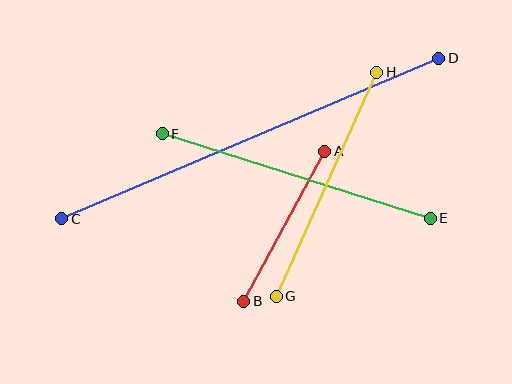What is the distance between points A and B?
The distance is approximately 170 pixels.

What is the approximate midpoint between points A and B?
The midpoint is at approximately (284, 226) pixels.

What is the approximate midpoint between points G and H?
The midpoint is at approximately (326, 184) pixels.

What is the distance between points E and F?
The distance is approximately 281 pixels.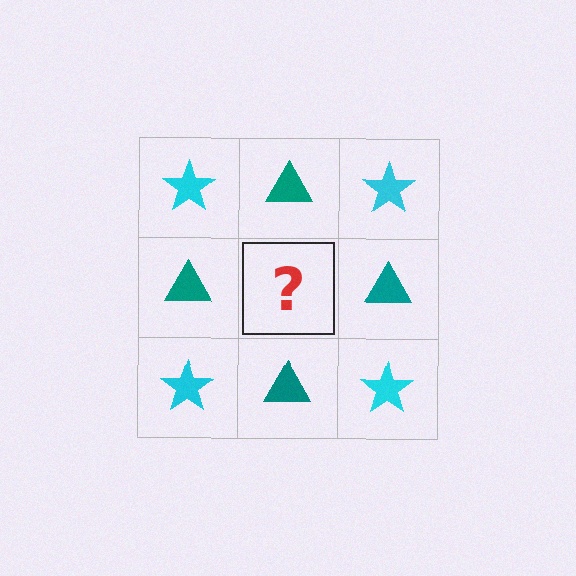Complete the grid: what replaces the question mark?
The question mark should be replaced with a cyan star.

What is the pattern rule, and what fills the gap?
The rule is that it alternates cyan star and teal triangle in a checkerboard pattern. The gap should be filled with a cyan star.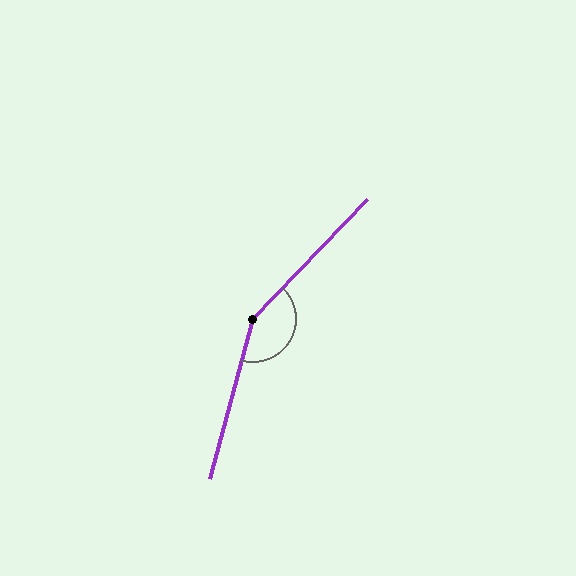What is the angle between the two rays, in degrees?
Approximately 151 degrees.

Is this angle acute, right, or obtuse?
It is obtuse.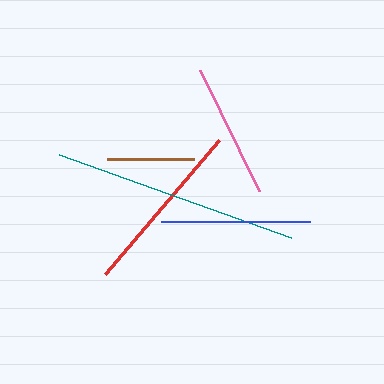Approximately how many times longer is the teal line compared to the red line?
The teal line is approximately 1.4 times the length of the red line.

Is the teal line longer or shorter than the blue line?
The teal line is longer than the blue line.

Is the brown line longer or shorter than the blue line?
The blue line is longer than the brown line.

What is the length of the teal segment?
The teal segment is approximately 246 pixels long.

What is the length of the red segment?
The red segment is approximately 176 pixels long.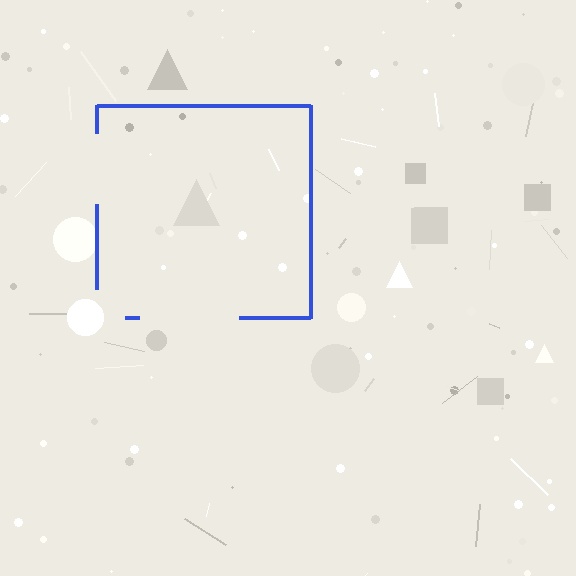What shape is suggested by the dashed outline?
The dashed outline suggests a square.